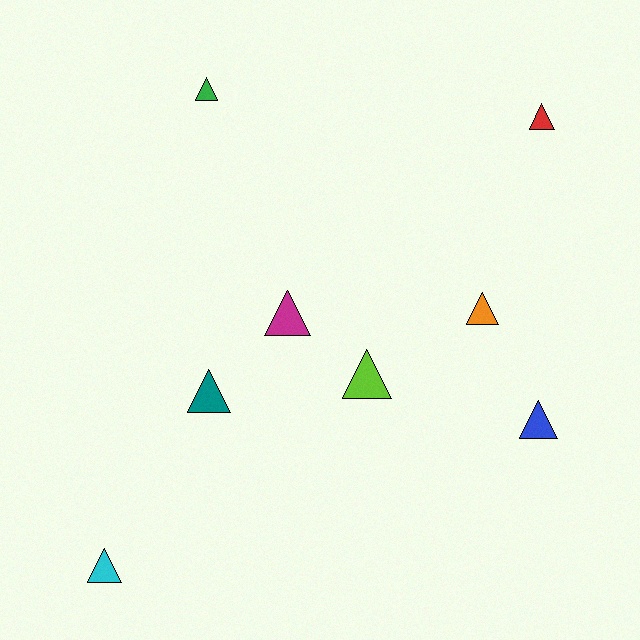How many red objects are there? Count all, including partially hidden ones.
There is 1 red object.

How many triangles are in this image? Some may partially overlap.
There are 8 triangles.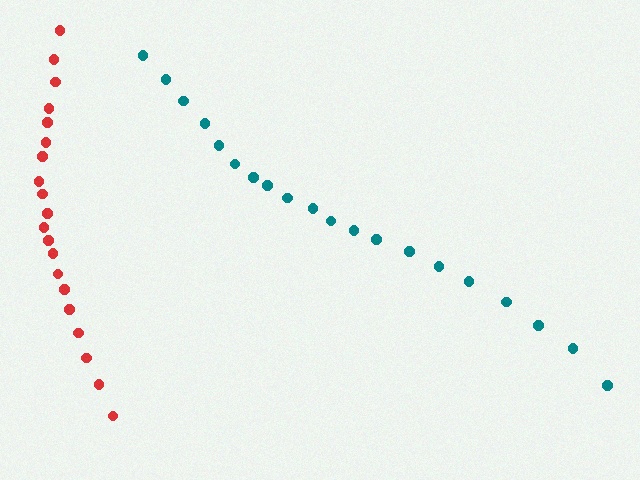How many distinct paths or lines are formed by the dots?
There are 2 distinct paths.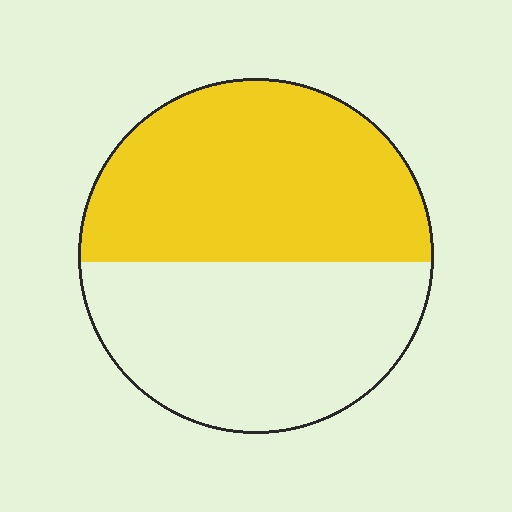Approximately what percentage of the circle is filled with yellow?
Approximately 50%.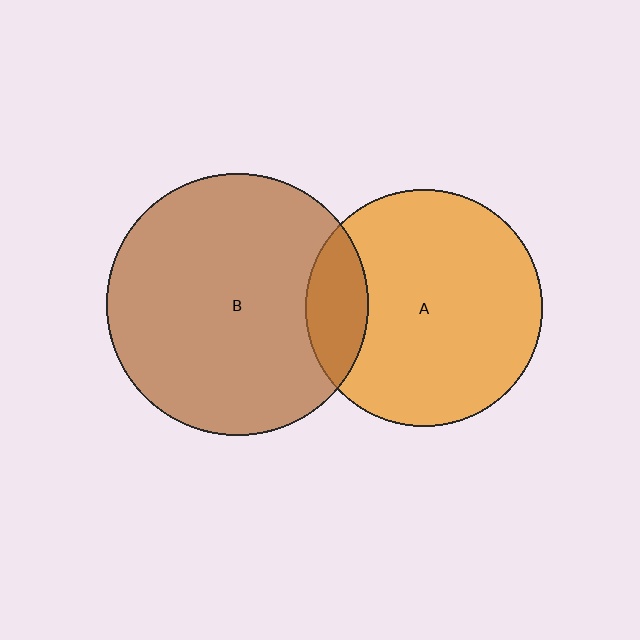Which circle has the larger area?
Circle B (brown).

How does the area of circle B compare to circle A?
Approximately 1.2 times.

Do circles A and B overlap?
Yes.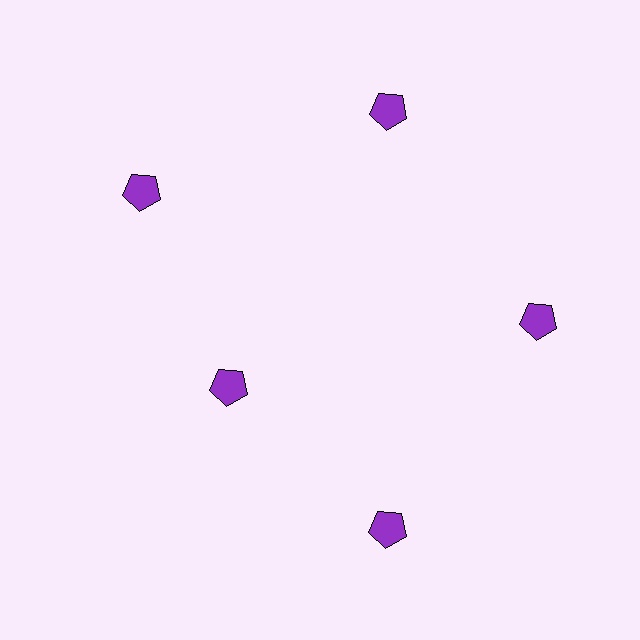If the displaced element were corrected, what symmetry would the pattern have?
It would have 5-fold rotational symmetry — the pattern would map onto itself every 72 degrees.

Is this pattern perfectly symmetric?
No. The 5 purple pentagons are arranged in a ring, but one element near the 8 o'clock position is pulled inward toward the center, breaking the 5-fold rotational symmetry.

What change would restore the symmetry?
The symmetry would be restored by moving it outward, back onto the ring so that all 5 pentagons sit at equal angles and equal distance from the center.